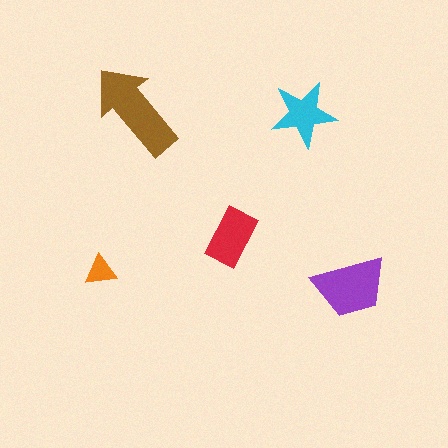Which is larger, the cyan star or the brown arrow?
The brown arrow.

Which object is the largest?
The brown arrow.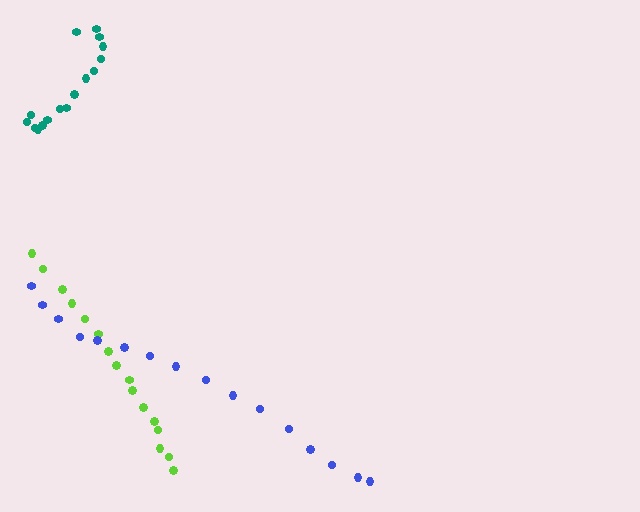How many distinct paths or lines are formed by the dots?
There are 3 distinct paths.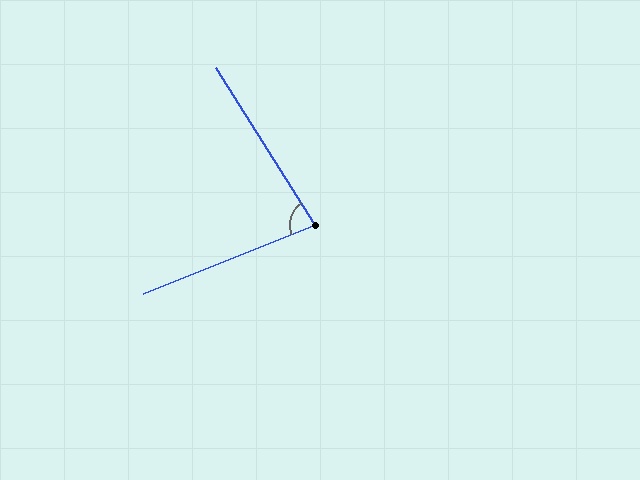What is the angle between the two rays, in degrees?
Approximately 80 degrees.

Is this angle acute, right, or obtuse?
It is acute.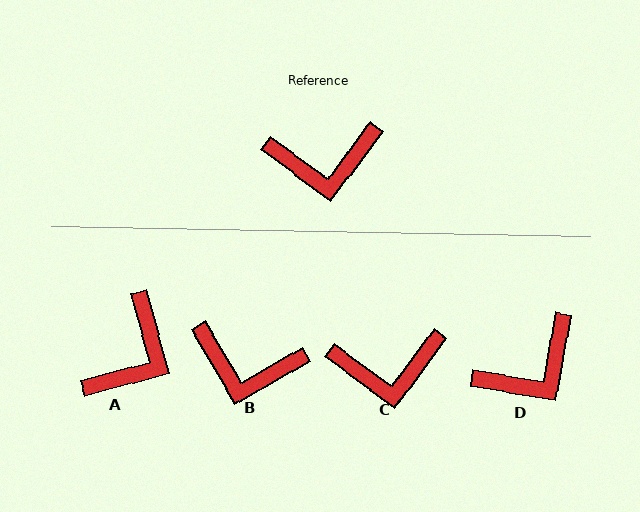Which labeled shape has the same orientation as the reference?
C.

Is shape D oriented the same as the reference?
No, it is off by about 27 degrees.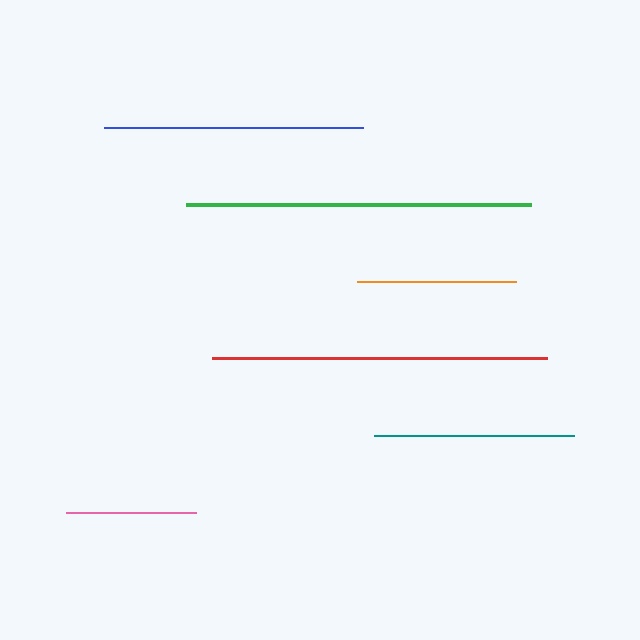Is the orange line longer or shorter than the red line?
The red line is longer than the orange line.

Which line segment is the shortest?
The pink line is the shortest at approximately 129 pixels.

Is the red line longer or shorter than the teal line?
The red line is longer than the teal line.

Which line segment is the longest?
The green line is the longest at approximately 345 pixels.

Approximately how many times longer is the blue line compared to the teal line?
The blue line is approximately 1.3 times the length of the teal line.